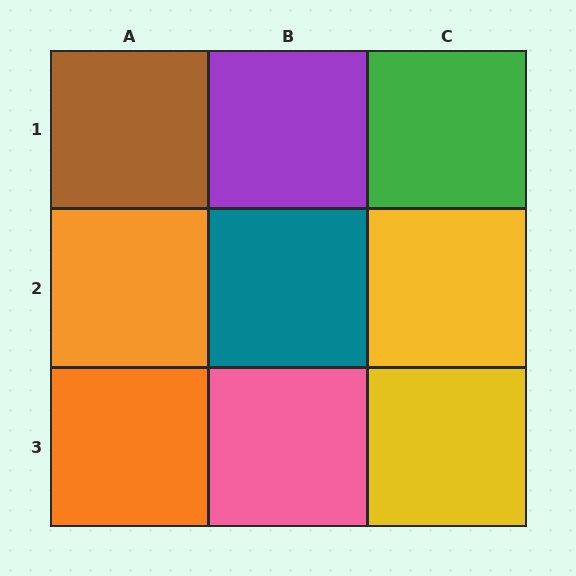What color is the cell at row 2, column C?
Yellow.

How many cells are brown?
1 cell is brown.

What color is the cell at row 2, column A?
Orange.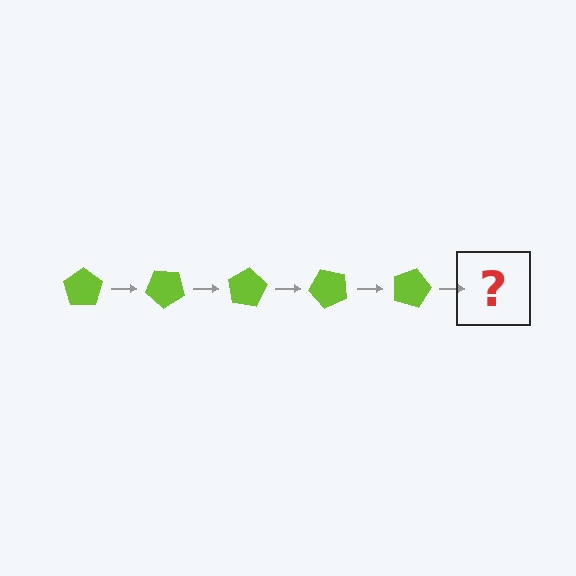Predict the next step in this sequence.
The next step is a lime pentagon rotated 200 degrees.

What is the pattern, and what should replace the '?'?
The pattern is that the pentagon rotates 40 degrees each step. The '?' should be a lime pentagon rotated 200 degrees.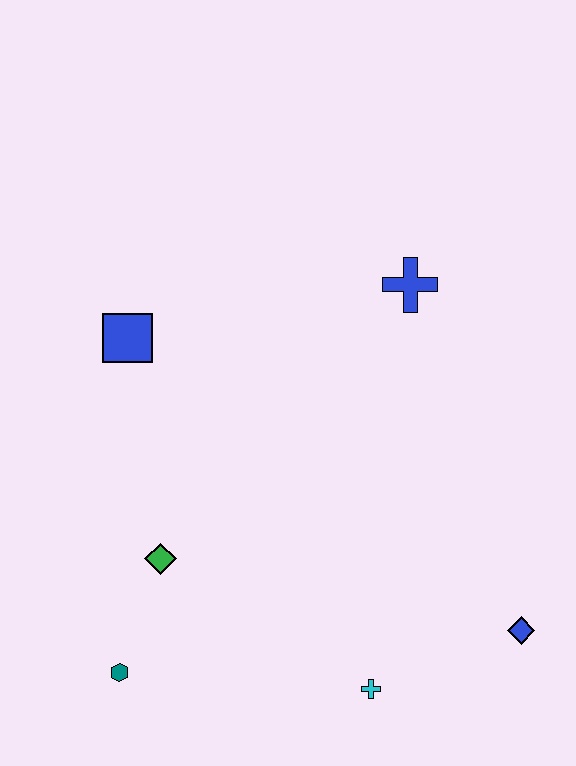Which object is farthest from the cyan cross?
The blue square is farthest from the cyan cross.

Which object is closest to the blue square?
The green diamond is closest to the blue square.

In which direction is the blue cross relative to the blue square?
The blue cross is to the right of the blue square.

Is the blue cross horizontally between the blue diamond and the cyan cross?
Yes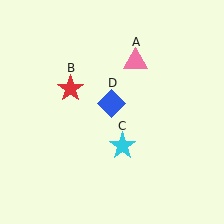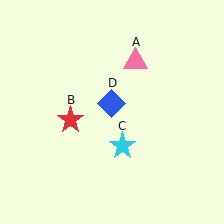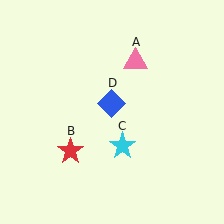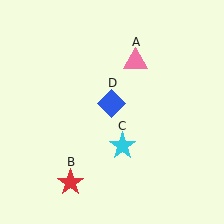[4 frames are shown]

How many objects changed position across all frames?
1 object changed position: red star (object B).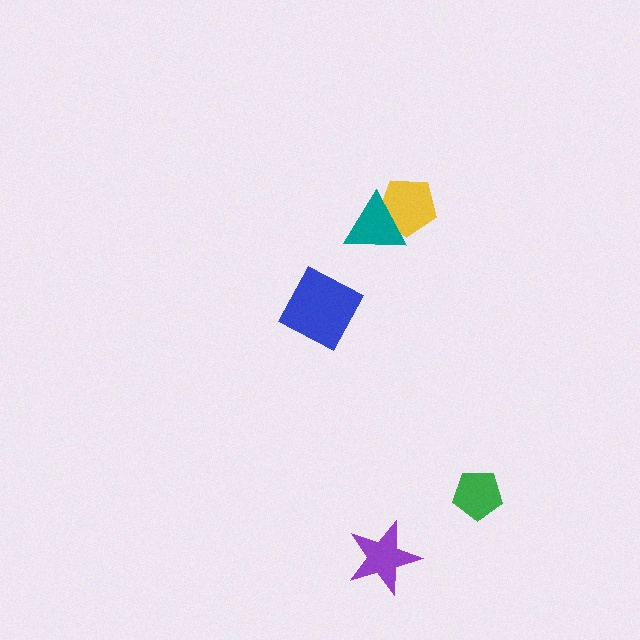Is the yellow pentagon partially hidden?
Yes, it is partially covered by another shape.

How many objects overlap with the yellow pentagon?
1 object overlaps with the yellow pentagon.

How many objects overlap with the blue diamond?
0 objects overlap with the blue diamond.